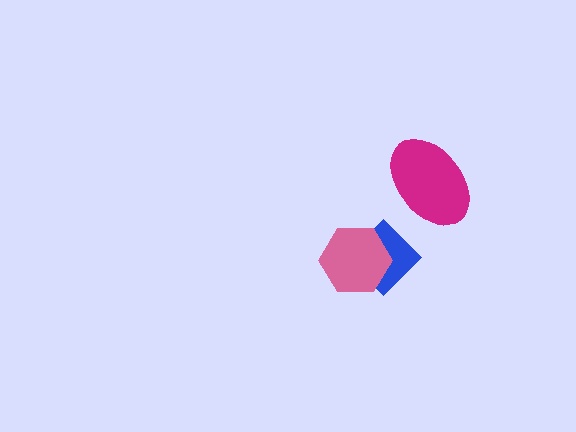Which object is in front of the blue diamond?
The pink hexagon is in front of the blue diamond.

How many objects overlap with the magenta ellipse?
0 objects overlap with the magenta ellipse.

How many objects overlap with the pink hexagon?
1 object overlaps with the pink hexagon.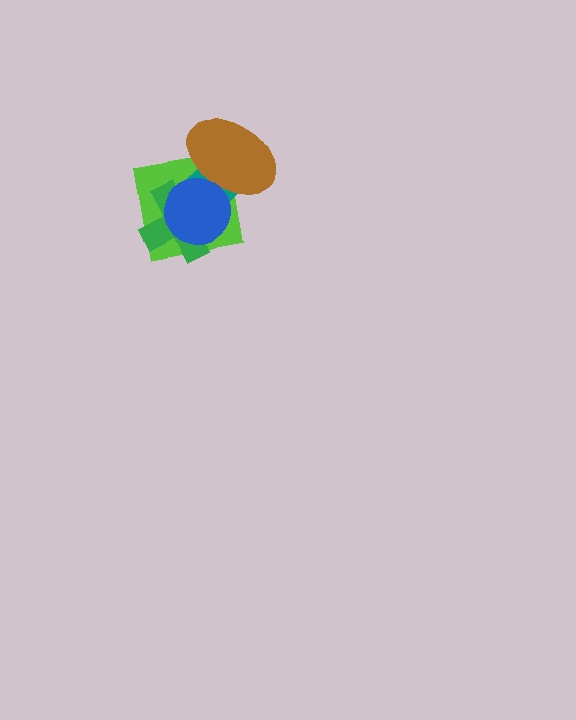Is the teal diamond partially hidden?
Yes, it is partially covered by another shape.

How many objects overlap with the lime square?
4 objects overlap with the lime square.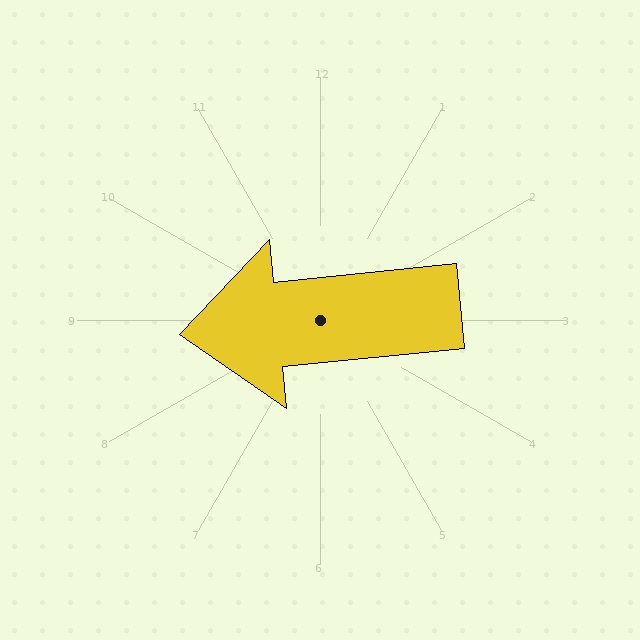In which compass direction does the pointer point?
West.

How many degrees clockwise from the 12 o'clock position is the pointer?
Approximately 264 degrees.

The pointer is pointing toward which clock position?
Roughly 9 o'clock.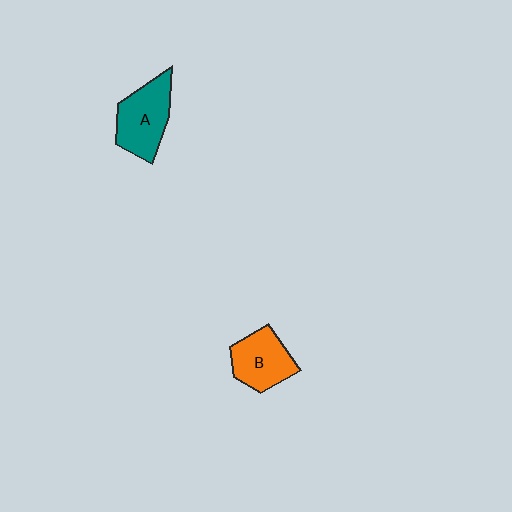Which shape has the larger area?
Shape A (teal).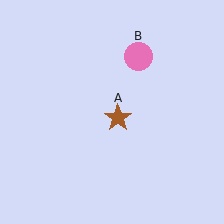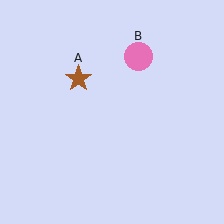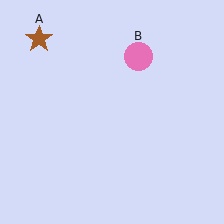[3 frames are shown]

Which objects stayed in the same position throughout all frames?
Pink circle (object B) remained stationary.